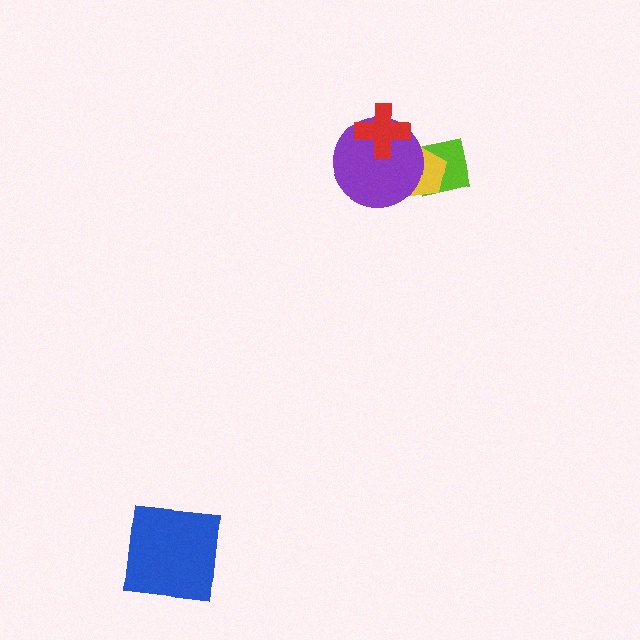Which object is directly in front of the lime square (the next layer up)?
The yellow pentagon is directly in front of the lime square.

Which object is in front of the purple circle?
The red cross is in front of the purple circle.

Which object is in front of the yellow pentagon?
The purple circle is in front of the yellow pentagon.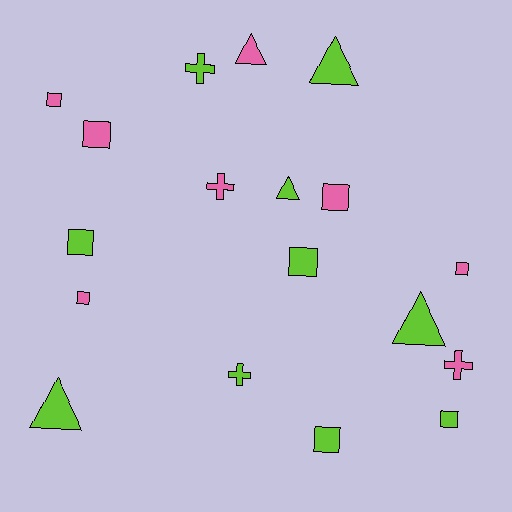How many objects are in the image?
There are 18 objects.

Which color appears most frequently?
Lime, with 10 objects.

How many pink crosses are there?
There are 2 pink crosses.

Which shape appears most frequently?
Square, with 9 objects.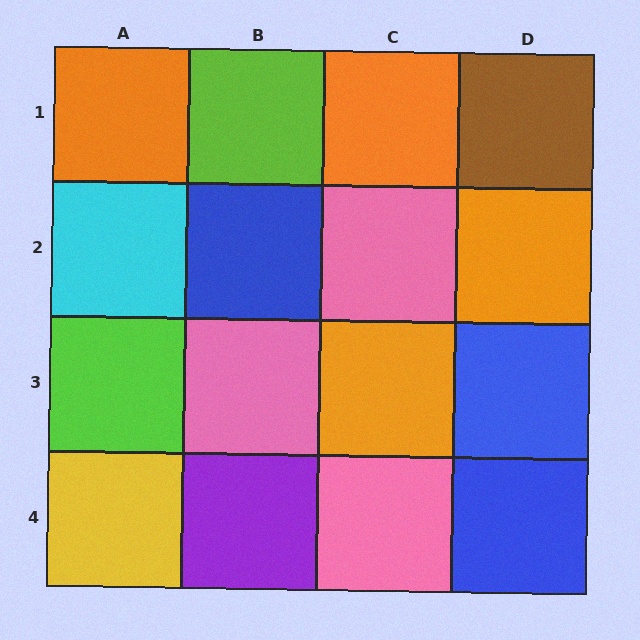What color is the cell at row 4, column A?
Yellow.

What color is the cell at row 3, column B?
Pink.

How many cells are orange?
4 cells are orange.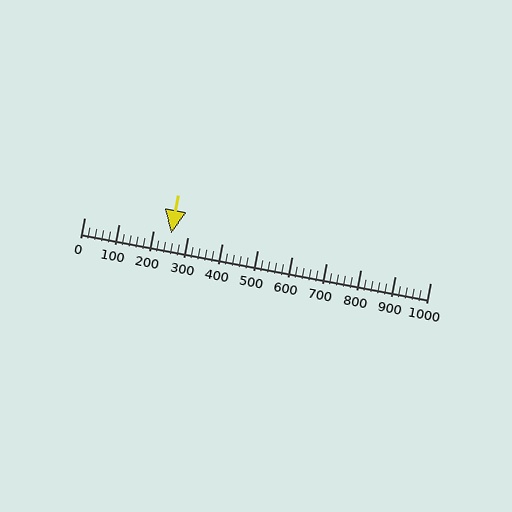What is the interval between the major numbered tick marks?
The major tick marks are spaced 100 units apart.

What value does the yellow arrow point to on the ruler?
The yellow arrow points to approximately 251.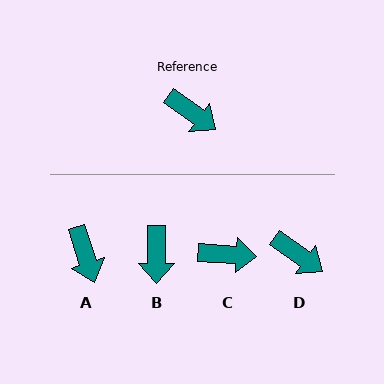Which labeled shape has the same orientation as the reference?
D.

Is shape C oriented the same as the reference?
No, it is off by about 32 degrees.